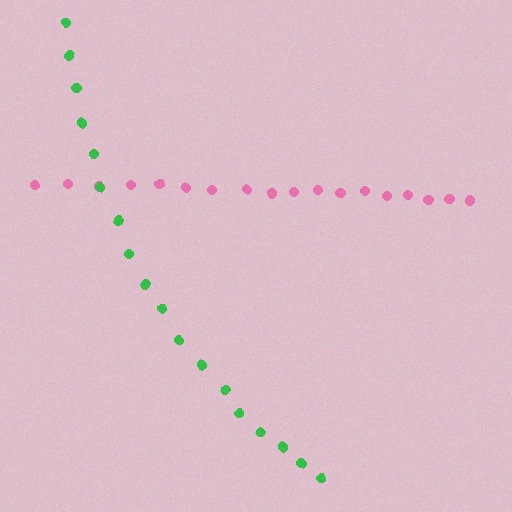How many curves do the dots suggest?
There are 2 distinct paths.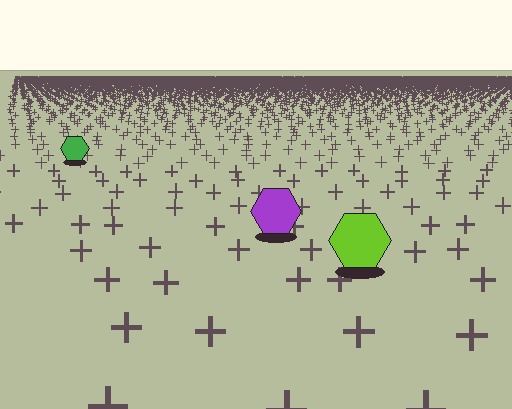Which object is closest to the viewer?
The lime hexagon is closest. The texture marks near it are larger and more spread out.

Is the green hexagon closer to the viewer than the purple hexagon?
No. The purple hexagon is closer — you can tell from the texture gradient: the ground texture is coarser near it.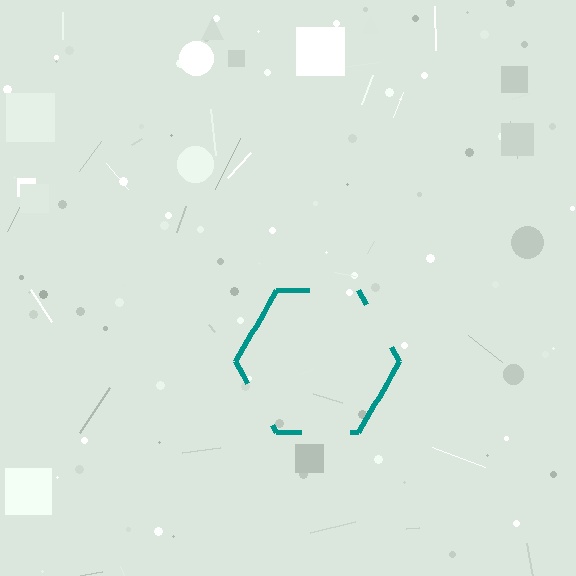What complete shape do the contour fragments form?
The contour fragments form a hexagon.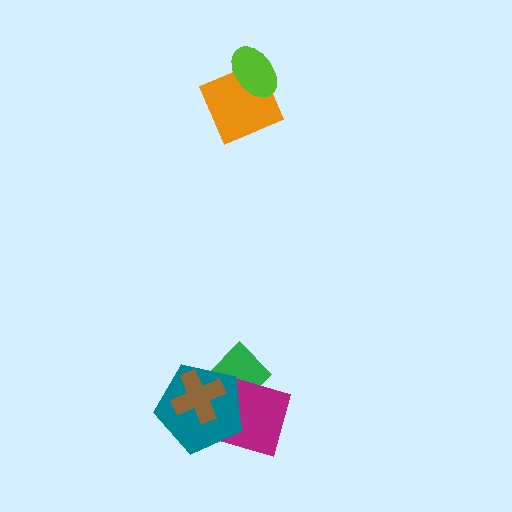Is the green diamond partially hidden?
Yes, it is partially covered by another shape.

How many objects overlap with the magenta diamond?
3 objects overlap with the magenta diamond.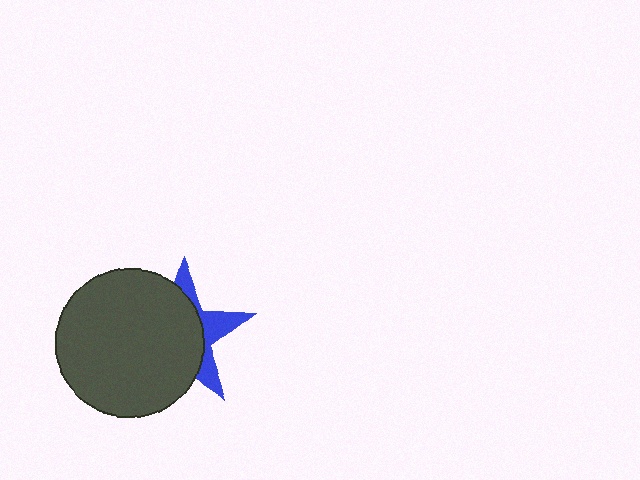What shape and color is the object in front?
The object in front is a dark gray circle.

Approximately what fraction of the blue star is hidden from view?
Roughly 68% of the blue star is hidden behind the dark gray circle.